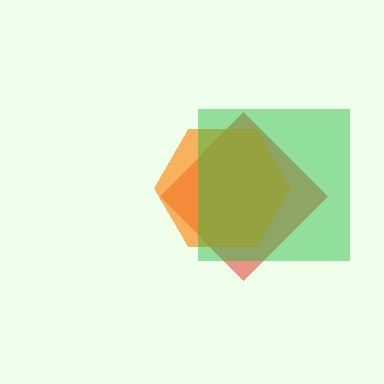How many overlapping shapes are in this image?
There are 3 overlapping shapes in the image.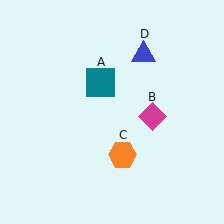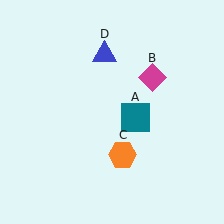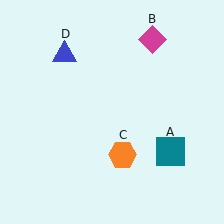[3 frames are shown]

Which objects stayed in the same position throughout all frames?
Orange hexagon (object C) remained stationary.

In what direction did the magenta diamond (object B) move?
The magenta diamond (object B) moved up.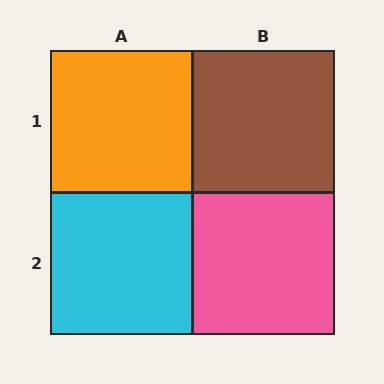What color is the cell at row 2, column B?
Pink.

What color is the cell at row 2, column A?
Cyan.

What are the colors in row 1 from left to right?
Orange, brown.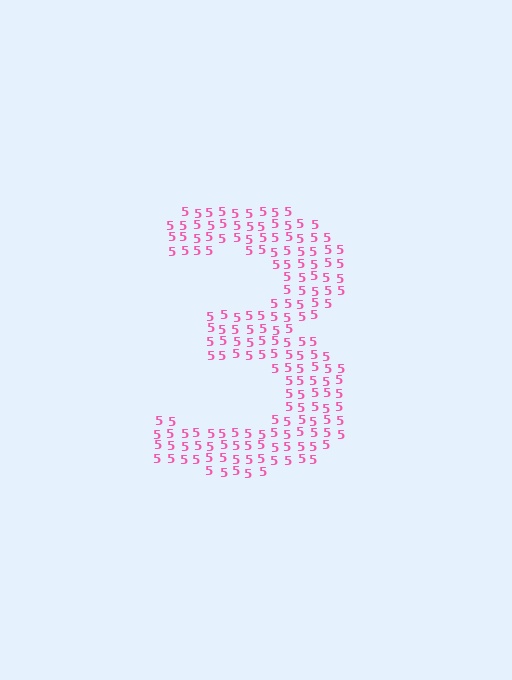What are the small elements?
The small elements are digit 5's.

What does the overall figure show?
The overall figure shows the digit 3.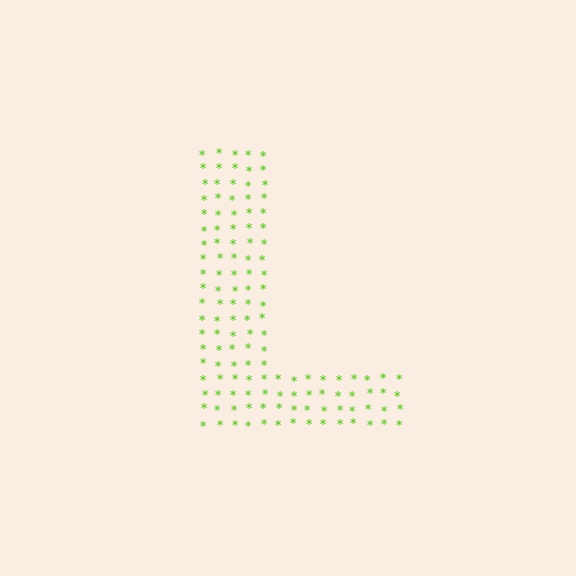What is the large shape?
The large shape is the letter L.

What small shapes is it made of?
It is made of small asterisks.